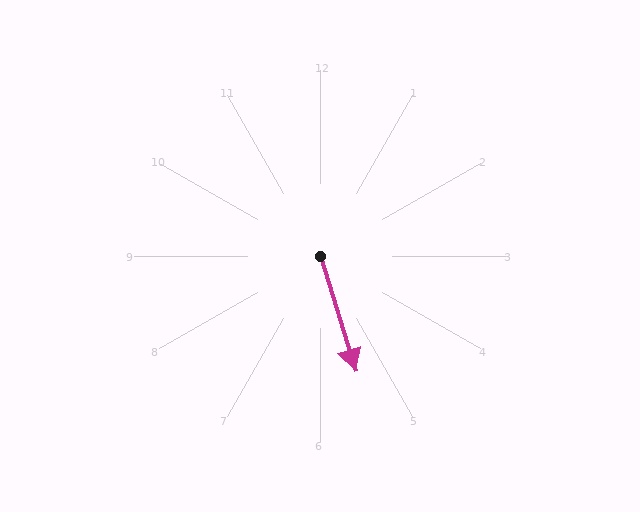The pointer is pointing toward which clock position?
Roughly 5 o'clock.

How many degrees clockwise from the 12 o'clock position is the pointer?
Approximately 163 degrees.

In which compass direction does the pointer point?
South.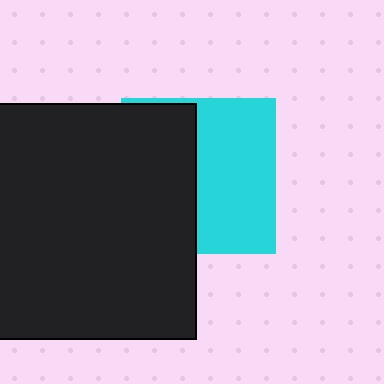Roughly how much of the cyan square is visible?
About half of it is visible (roughly 53%).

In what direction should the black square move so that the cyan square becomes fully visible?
The black square should move left. That is the shortest direction to clear the overlap and leave the cyan square fully visible.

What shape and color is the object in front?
The object in front is a black square.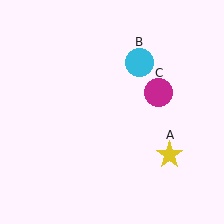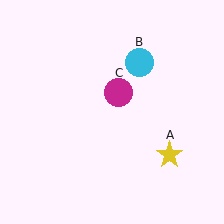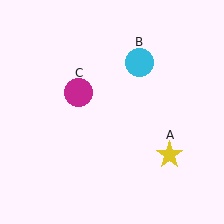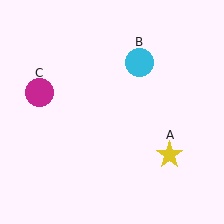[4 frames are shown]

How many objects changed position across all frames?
1 object changed position: magenta circle (object C).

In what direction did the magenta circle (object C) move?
The magenta circle (object C) moved left.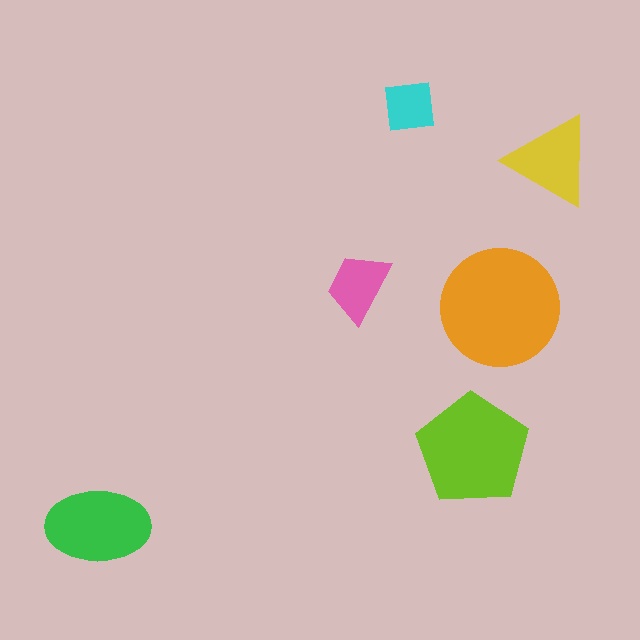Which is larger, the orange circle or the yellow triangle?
The orange circle.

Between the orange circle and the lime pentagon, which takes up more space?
The orange circle.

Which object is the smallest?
The cyan square.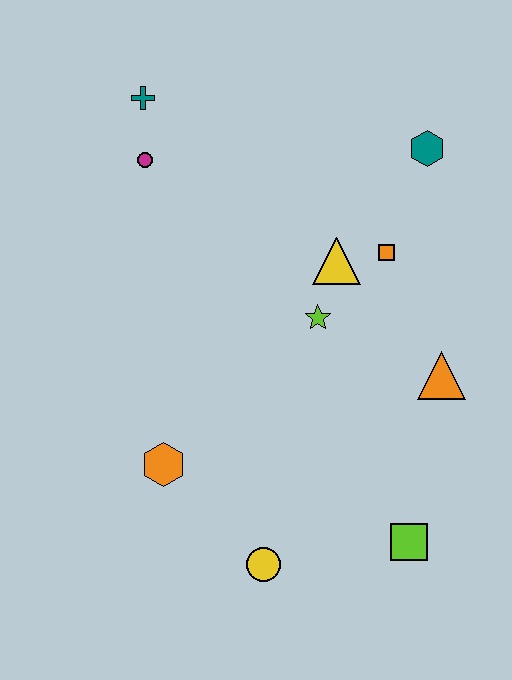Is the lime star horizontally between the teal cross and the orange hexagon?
No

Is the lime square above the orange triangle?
No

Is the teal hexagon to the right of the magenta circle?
Yes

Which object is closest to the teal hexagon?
The orange square is closest to the teal hexagon.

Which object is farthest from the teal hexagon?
The yellow circle is farthest from the teal hexagon.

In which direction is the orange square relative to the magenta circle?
The orange square is to the right of the magenta circle.